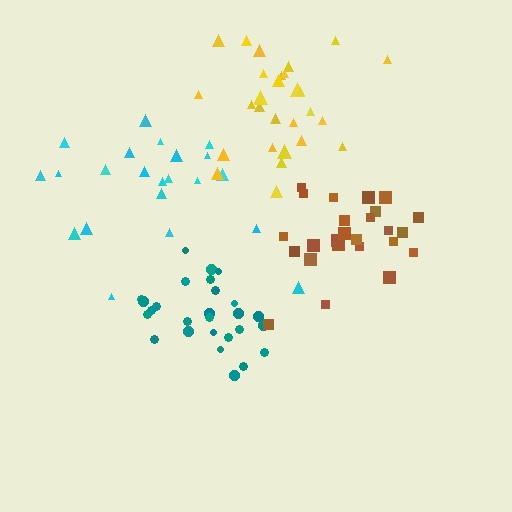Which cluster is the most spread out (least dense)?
Cyan.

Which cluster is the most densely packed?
Teal.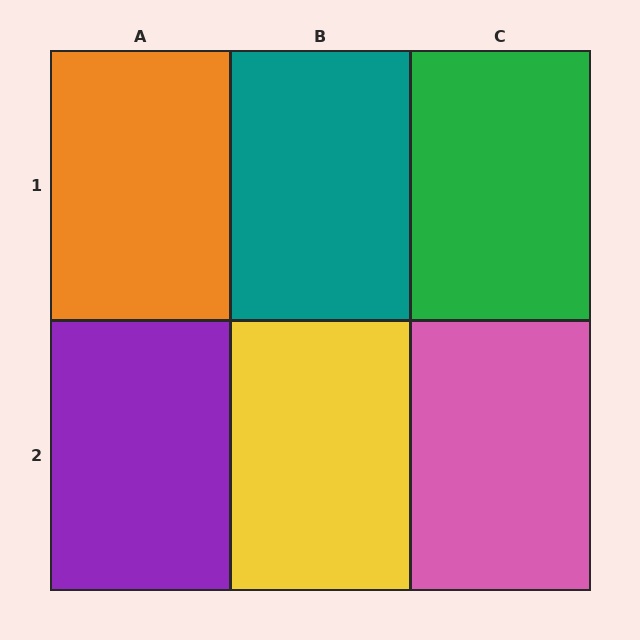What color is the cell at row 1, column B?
Teal.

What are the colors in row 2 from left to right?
Purple, yellow, pink.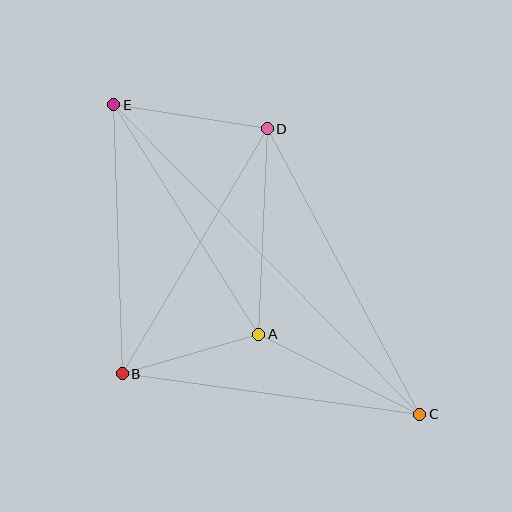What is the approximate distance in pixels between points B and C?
The distance between B and C is approximately 300 pixels.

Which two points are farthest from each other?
Points C and E are farthest from each other.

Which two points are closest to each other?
Points A and B are closest to each other.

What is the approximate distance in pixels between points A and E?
The distance between A and E is approximately 271 pixels.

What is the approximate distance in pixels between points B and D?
The distance between B and D is approximately 285 pixels.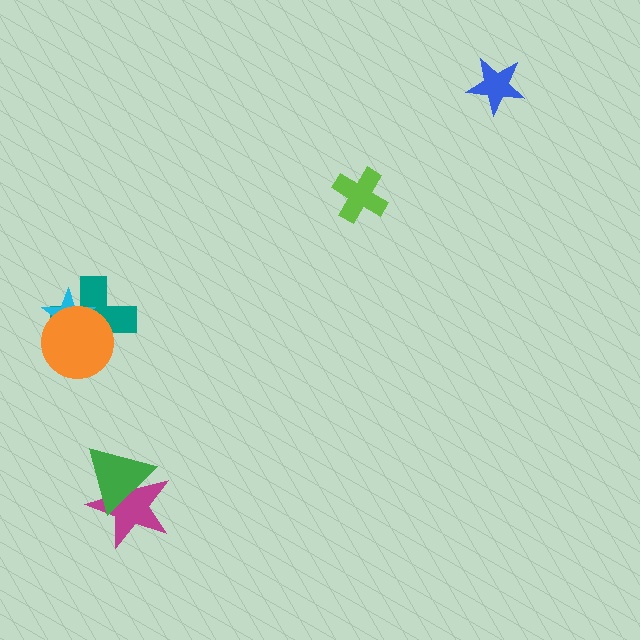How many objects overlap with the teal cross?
2 objects overlap with the teal cross.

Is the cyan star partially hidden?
Yes, it is partially covered by another shape.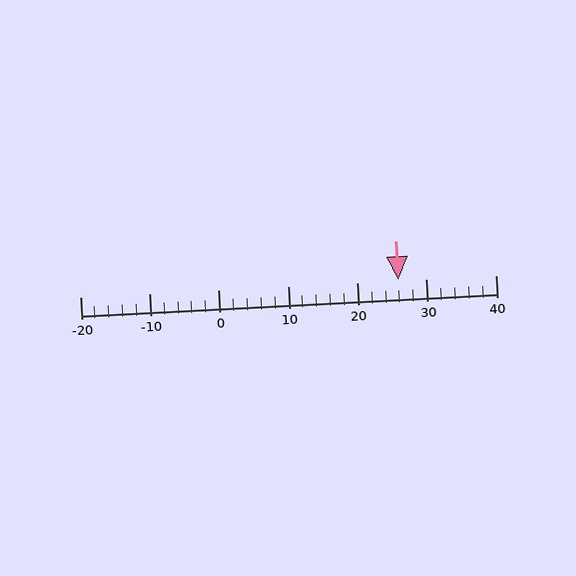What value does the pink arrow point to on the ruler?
The pink arrow points to approximately 26.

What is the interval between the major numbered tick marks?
The major tick marks are spaced 10 units apart.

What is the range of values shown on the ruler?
The ruler shows values from -20 to 40.